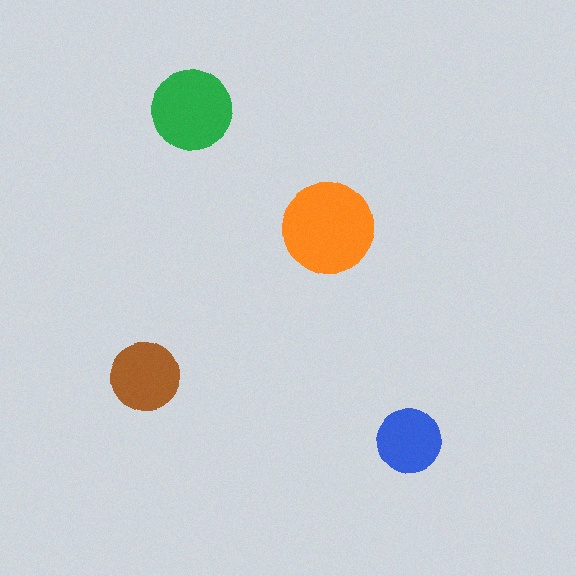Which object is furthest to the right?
The blue circle is rightmost.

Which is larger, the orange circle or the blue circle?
The orange one.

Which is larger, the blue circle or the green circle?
The green one.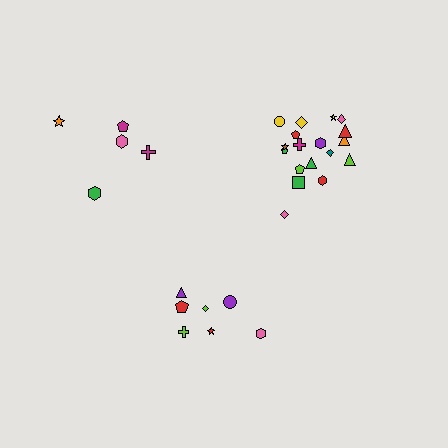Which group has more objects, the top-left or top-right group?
The top-right group.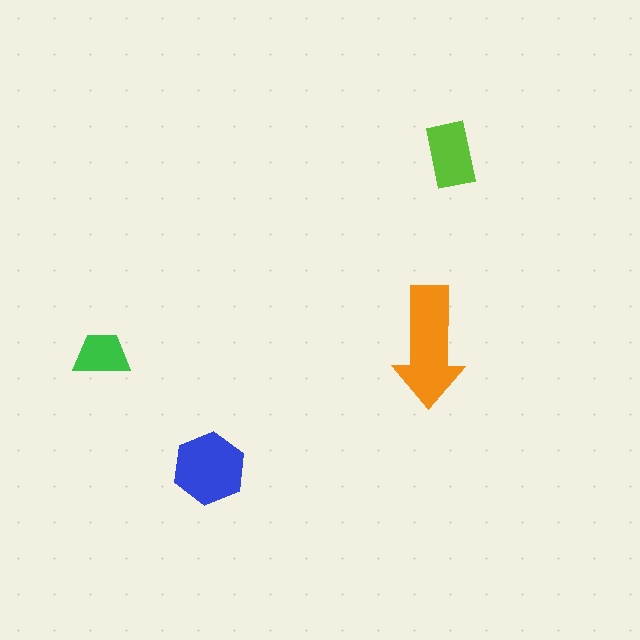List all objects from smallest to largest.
The green trapezoid, the lime rectangle, the blue hexagon, the orange arrow.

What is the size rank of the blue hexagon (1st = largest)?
2nd.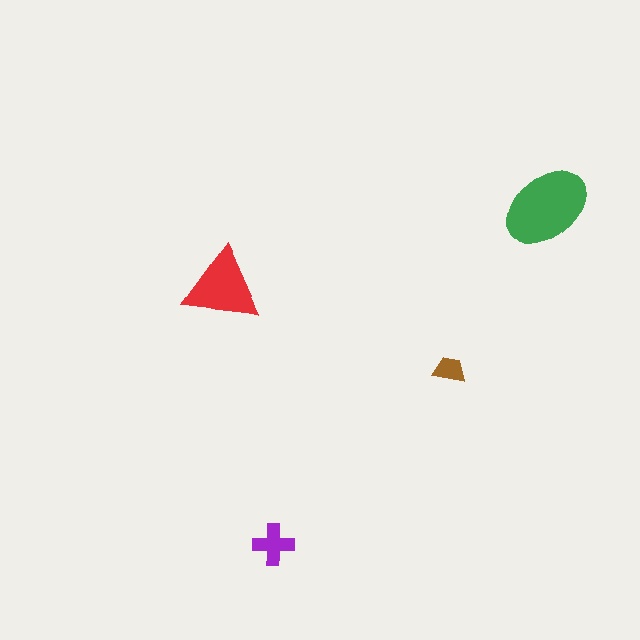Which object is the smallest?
The brown trapezoid.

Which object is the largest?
The green ellipse.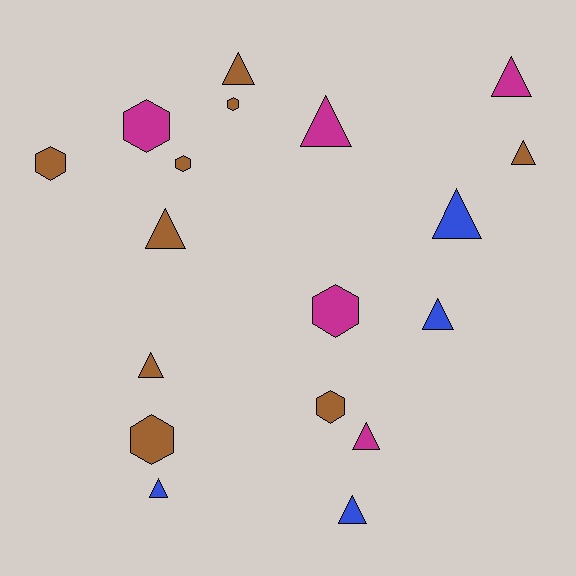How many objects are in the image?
There are 18 objects.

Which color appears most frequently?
Brown, with 9 objects.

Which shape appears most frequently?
Triangle, with 11 objects.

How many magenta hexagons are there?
There are 2 magenta hexagons.